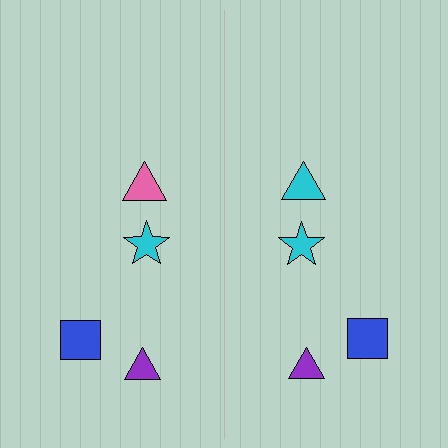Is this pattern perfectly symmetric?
No, the pattern is not perfectly symmetric. The cyan triangle on the right side breaks the symmetry — its mirror counterpart is pink.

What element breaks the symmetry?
The cyan triangle on the right side breaks the symmetry — its mirror counterpart is pink.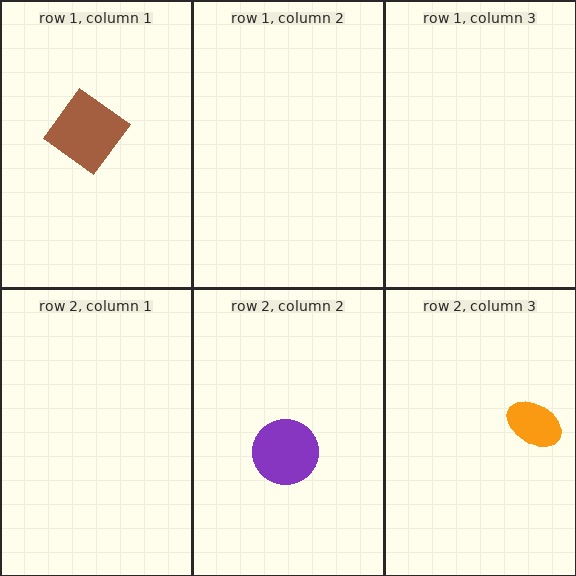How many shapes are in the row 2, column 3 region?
1.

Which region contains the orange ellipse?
The row 2, column 3 region.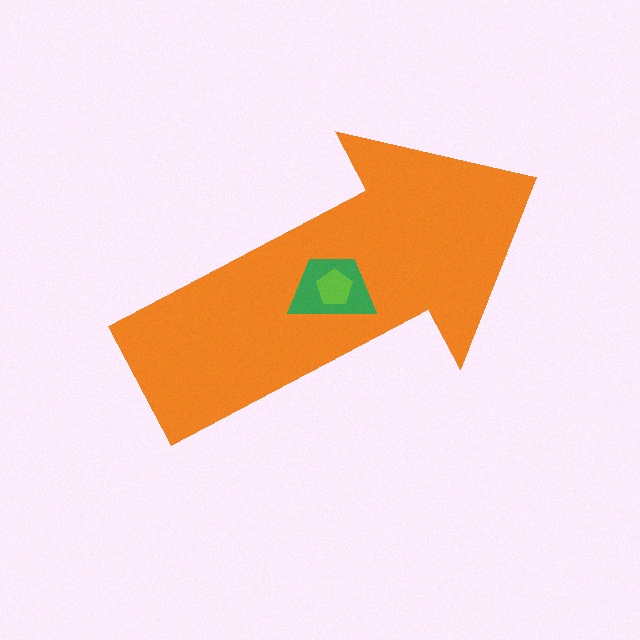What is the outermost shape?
The orange arrow.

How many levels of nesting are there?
3.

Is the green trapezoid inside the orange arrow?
Yes.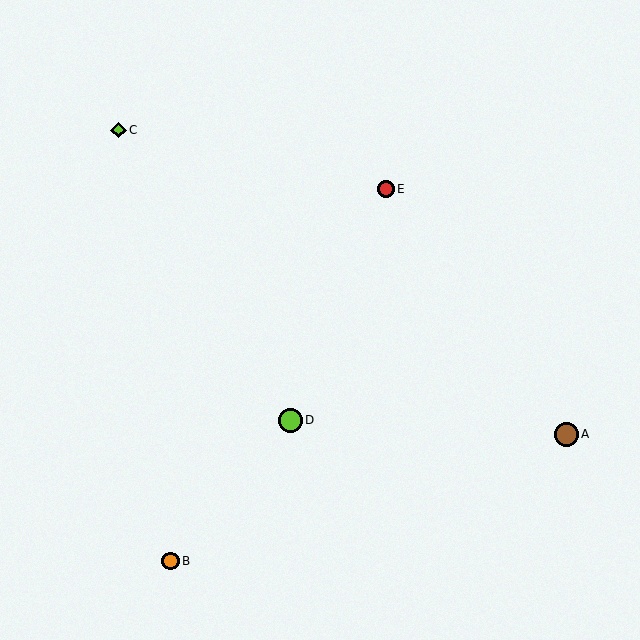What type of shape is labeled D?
Shape D is a lime circle.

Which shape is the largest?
The lime circle (labeled D) is the largest.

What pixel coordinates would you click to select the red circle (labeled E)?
Click at (386, 189) to select the red circle E.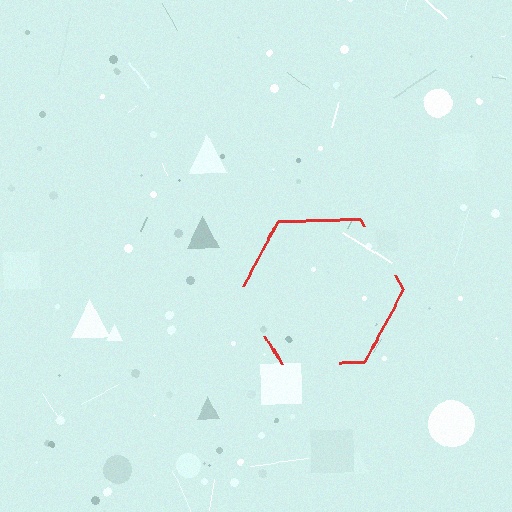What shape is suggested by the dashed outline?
The dashed outline suggests a hexagon.